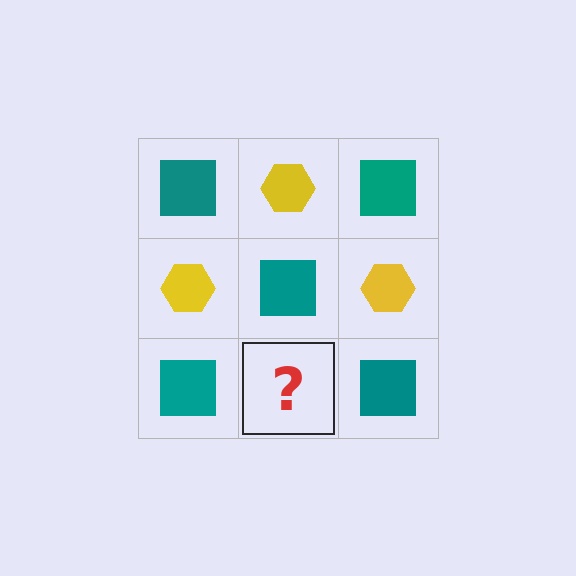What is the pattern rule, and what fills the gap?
The rule is that it alternates teal square and yellow hexagon in a checkerboard pattern. The gap should be filled with a yellow hexagon.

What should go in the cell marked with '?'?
The missing cell should contain a yellow hexagon.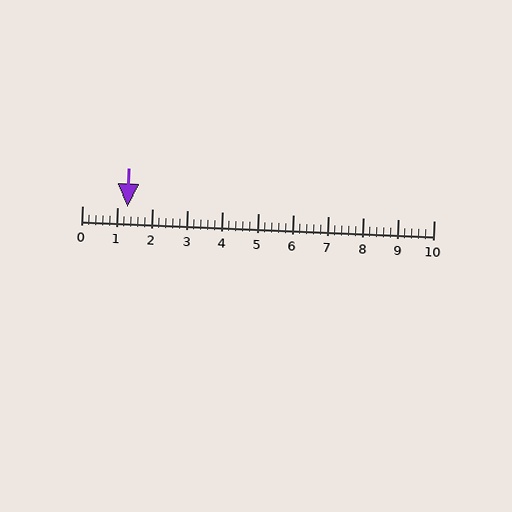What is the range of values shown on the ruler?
The ruler shows values from 0 to 10.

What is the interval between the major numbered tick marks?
The major tick marks are spaced 1 units apart.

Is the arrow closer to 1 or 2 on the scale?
The arrow is closer to 1.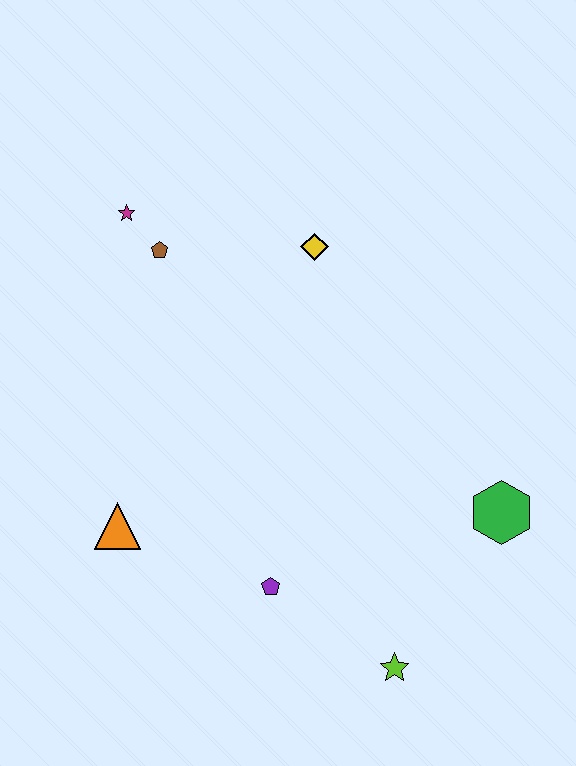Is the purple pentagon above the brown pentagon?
No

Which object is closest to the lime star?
The purple pentagon is closest to the lime star.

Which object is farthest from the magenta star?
The lime star is farthest from the magenta star.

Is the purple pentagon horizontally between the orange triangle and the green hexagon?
Yes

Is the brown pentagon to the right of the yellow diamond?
No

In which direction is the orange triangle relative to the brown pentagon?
The orange triangle is below the brown pentagon.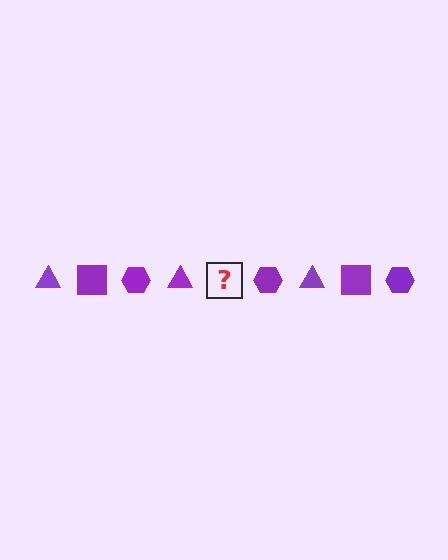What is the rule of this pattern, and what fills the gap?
The rule is that the pattern cycles through triangle, square, hexagon shapes in purple. The gap should be filled with a purple square.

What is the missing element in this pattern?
The missing element is a purple square.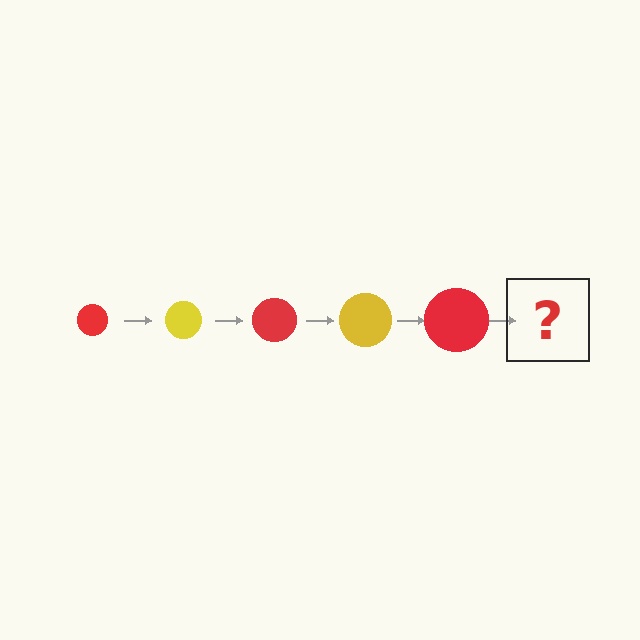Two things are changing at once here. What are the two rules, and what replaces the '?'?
The two rules are that the circle grows larger each step and the color cycles through red and yellow. The '?' should be a yellow circle, larger than the previous one.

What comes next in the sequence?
The next element should be a yellow circle, larger than the previous one.